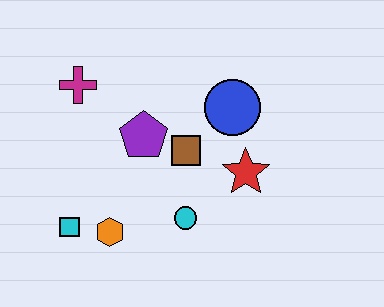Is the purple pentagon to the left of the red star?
Yes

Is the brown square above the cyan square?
Yes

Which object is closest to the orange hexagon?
The cyan square is closest to the orange hexagon.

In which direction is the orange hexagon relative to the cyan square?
The orange hexagon is to the right of the cyan square.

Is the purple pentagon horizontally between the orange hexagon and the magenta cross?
No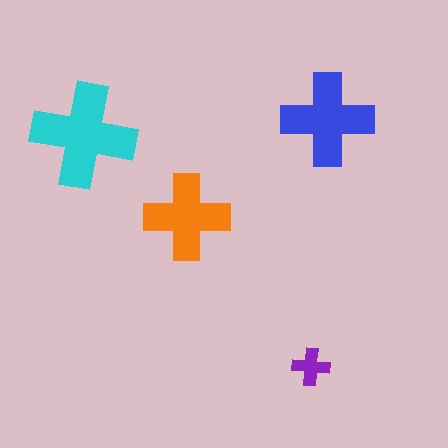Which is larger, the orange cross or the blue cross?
The blue one.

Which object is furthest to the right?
The blue cross is rightmost.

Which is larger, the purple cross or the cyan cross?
The cyan one.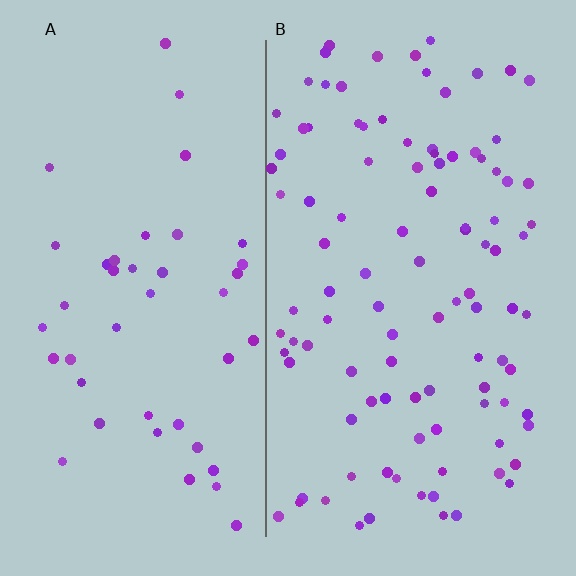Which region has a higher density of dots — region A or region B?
B (the right).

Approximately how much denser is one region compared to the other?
Approximately 2.4× — region B over region A.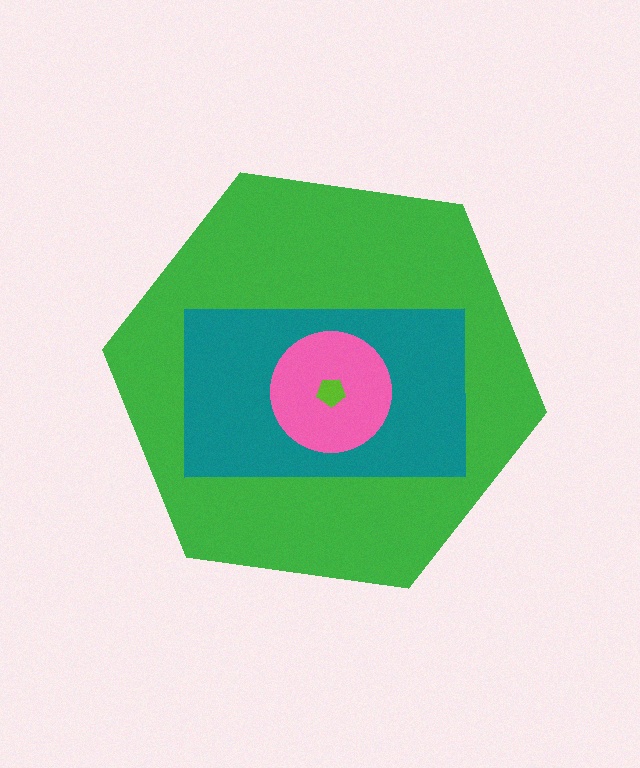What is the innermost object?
The lime pentagon.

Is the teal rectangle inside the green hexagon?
Yes.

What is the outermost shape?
The green hexagon.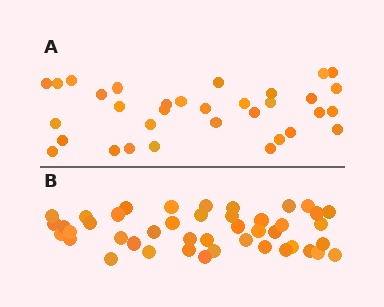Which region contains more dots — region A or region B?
Region B (the bottom region) has more dots.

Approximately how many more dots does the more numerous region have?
Region B has roughly 12 or so more dots than region A.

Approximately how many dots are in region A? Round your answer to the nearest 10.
About 30 dots. (The exact count is 33, which rounds to 30.)